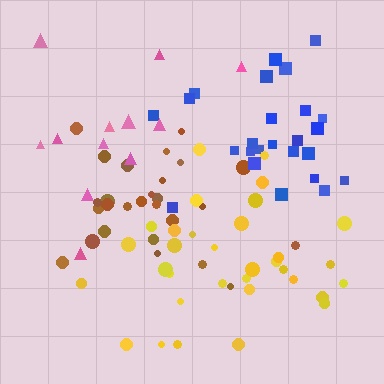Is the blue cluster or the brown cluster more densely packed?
Brown.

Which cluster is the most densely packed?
Brown.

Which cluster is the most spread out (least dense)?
Pink.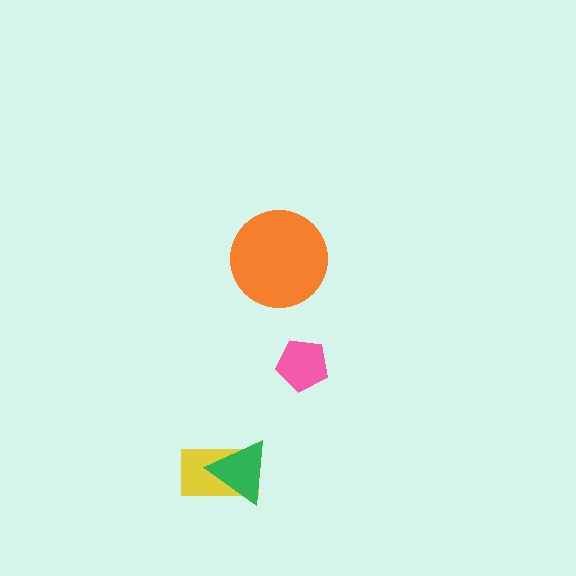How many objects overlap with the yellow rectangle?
1 object overlaps with the yellow rectangle.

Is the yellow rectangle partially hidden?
Yes, it is partially covered by another shape.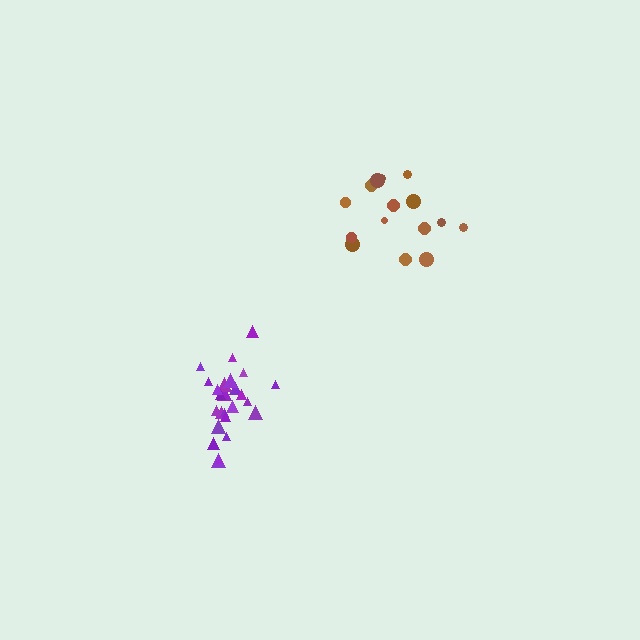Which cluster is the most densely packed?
Purple.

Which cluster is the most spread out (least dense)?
Brown.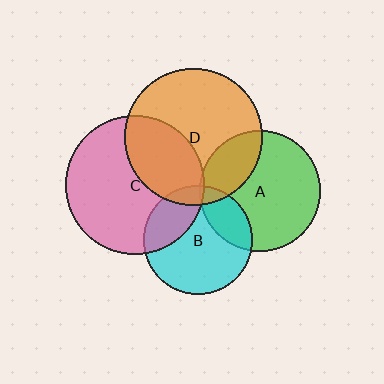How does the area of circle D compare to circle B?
Approximately 1.6 times.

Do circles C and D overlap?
Yes.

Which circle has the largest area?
Circle C (pink).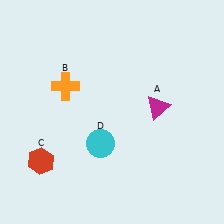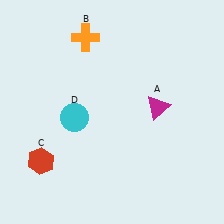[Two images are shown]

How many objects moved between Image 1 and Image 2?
2 objects moved between the two images.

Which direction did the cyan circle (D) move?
The cyan circle (D) moved left.